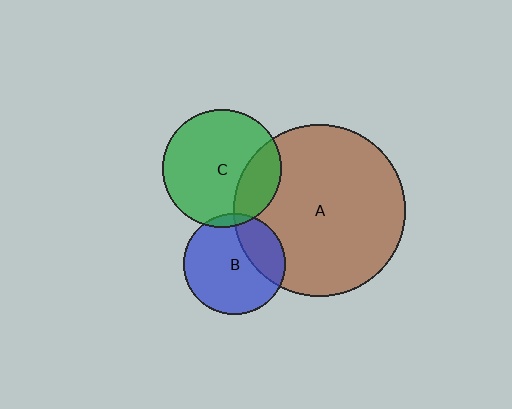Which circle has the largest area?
Circle A (brown).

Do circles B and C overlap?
Yes.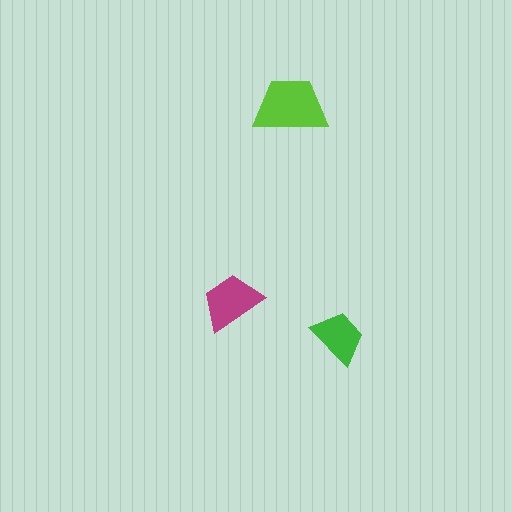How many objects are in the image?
There are 3 objects in the image.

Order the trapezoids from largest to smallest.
the lime one, the magenta one, the green one.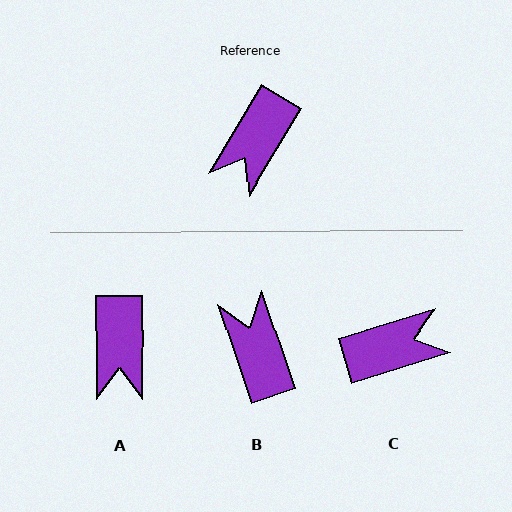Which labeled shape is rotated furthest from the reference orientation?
C, about 138 degrees away.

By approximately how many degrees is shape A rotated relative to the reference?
Approximately 31 degrees counter-clockwise.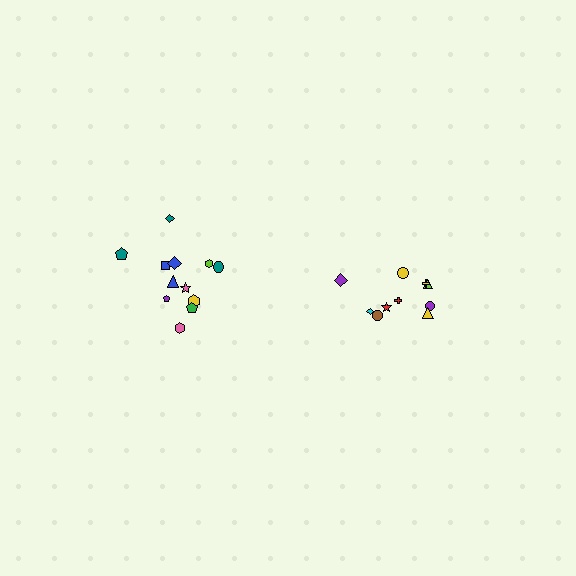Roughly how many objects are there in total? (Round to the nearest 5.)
Roughly 20 objects in total.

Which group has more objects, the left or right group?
The left group.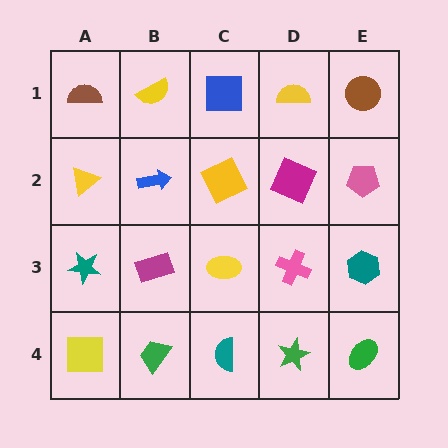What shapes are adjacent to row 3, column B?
A blue arrow (row 2, column B), a green trapezoid (row 4, column B), a teal star (row 3, column A), a yellow ellipse (row 3, column C).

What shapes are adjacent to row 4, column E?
A teal hexagon (row 3, column E), a green star (row 4, column D).